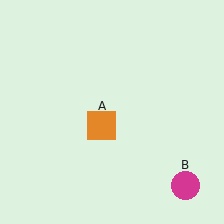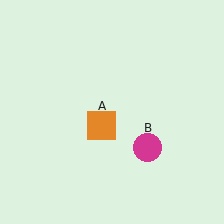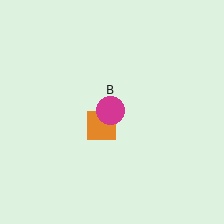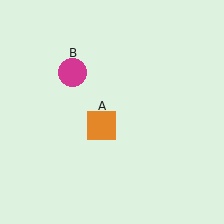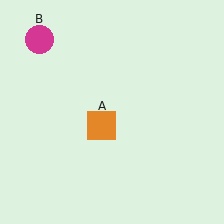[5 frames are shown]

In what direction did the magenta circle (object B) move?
The magenta circle (object B) moved up and to the left.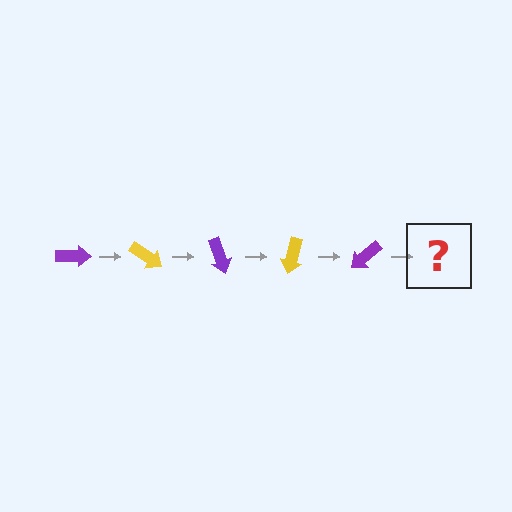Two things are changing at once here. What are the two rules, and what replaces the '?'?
The two rules are that it rotates 35 degrees each step and the color cycles through purple and yellow. The '?' should be a yellow arrow, rotated 175 degrees from the start.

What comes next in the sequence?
The next element should be a yellow arrow, rotated 175 degrees from the start.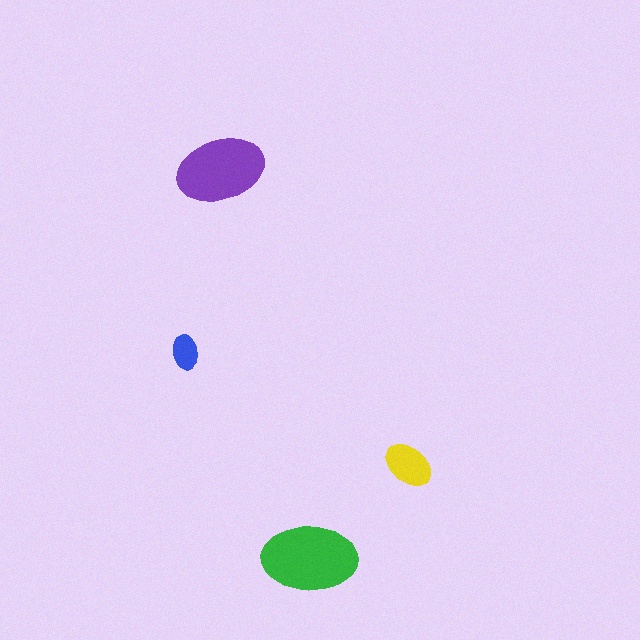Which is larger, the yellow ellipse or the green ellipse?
The green one.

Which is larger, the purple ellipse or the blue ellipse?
The purple one.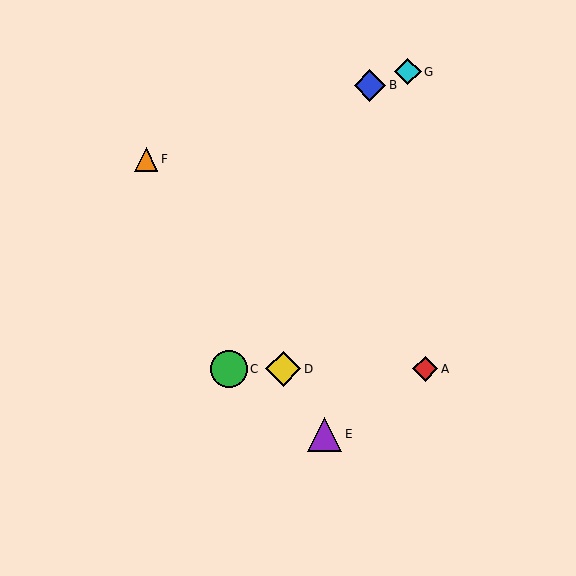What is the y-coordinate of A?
Object A is at y≈369.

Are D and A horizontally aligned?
Yes, both are at y≈369.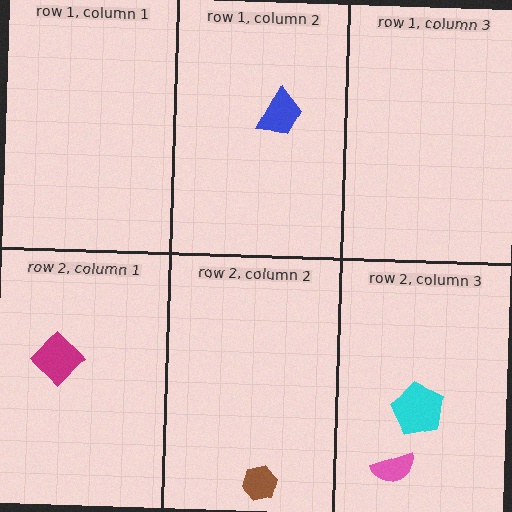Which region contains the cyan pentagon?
The row 2, column 3 region.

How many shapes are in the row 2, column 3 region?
2.